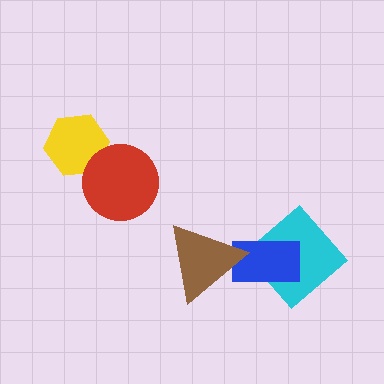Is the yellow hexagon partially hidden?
Yes, it is partially covered by another shape.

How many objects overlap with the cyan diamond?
1 object overlaps with the cyan diamond.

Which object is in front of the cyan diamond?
The blue rectangle is in front of the cyan diamond.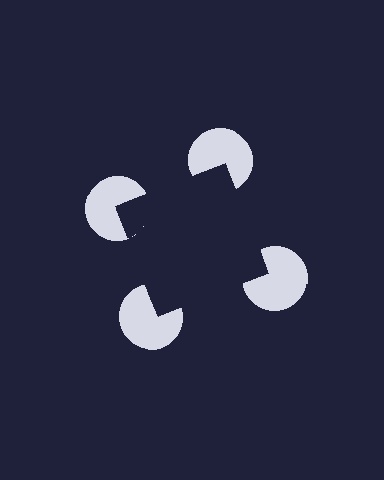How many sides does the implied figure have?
4 sides.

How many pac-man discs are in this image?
There are 4 — one at each vertex of the illusory square.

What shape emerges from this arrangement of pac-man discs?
An illusory square — its edges are inferred from the aligned wedge cuts in the pac-man discs, not physically drawn.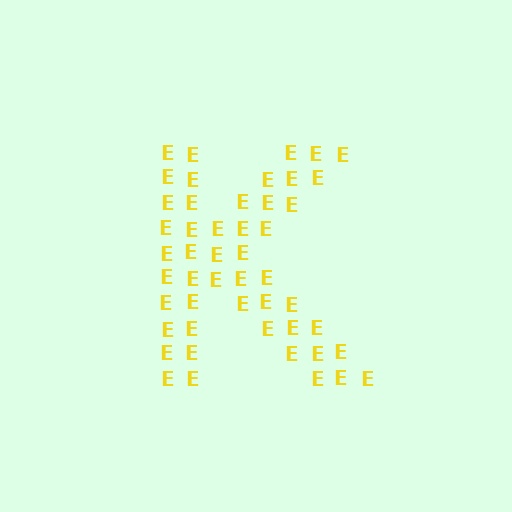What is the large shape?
The large shape is the letter K.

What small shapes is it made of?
It is made of small letter E's.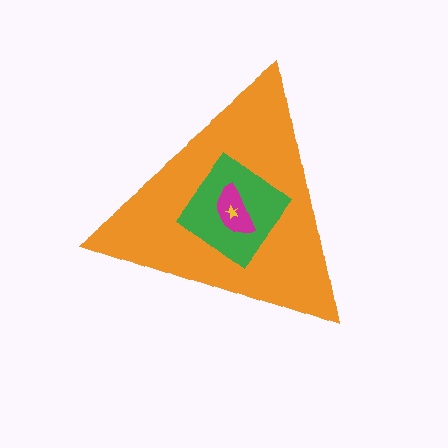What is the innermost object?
The yellow star.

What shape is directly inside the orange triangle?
The green diamond.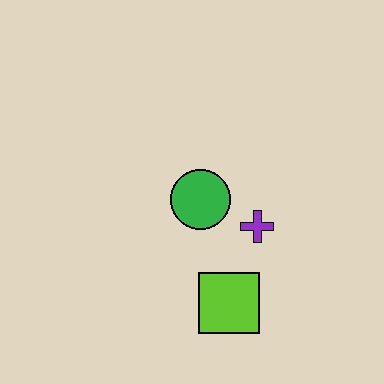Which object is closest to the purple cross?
The green circle is closest to the purple cross.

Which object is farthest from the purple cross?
The lime square is farthest from the purple cross.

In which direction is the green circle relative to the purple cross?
The green circle is to the left of the purple cross.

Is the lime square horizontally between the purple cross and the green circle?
Yes